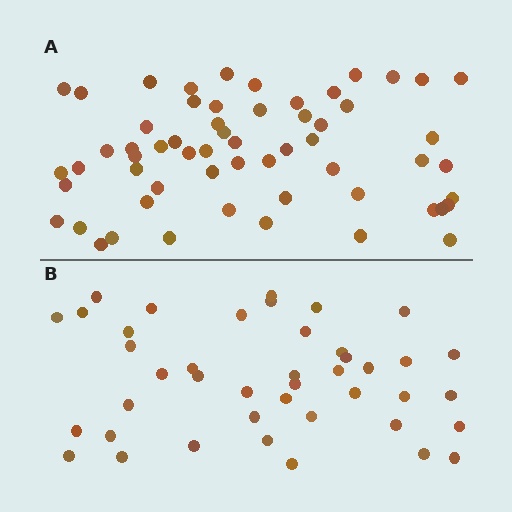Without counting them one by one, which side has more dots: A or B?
Region A (the top region) has more dots.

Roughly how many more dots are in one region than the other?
Region A has approximately 15 more dots than region B.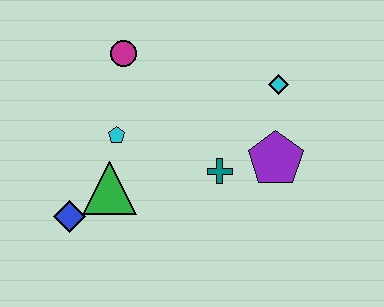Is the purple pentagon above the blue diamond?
Yes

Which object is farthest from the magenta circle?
The purple pentagon is farthest from the magenta circle.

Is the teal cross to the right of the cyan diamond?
No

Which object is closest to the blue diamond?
The green triangle is closest to the blue diamond.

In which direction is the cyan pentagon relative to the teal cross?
The cyan pentagon is to the left of the teal cross.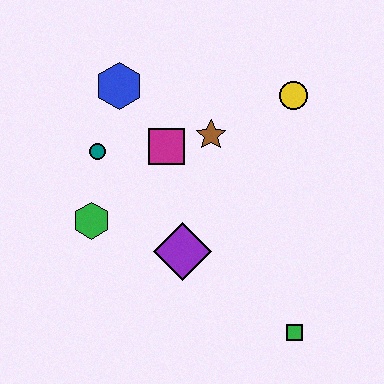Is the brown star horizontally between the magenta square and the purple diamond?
No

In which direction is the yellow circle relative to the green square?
The yellow circle is above the green square.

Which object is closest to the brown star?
The magenta square is closest to the brown star.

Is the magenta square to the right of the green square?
No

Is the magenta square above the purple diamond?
Yes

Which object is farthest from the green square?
The blue hexagon is farthest from the green square.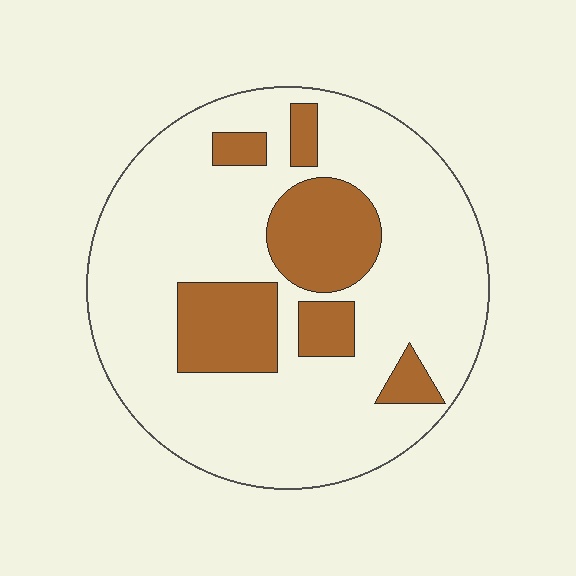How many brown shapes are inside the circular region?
6.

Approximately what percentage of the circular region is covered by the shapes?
Approximately 25%.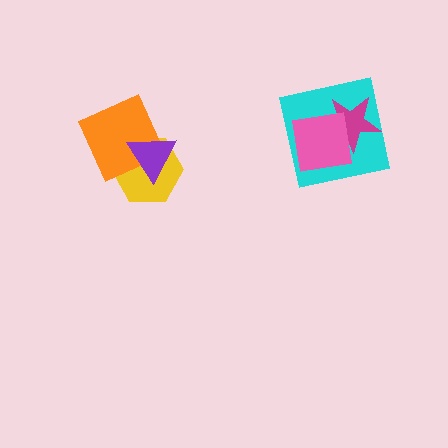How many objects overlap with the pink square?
2 objects overlap with the pink square.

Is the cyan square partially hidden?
Yes, it is partially covered by another shape.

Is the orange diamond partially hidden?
Yes, it is partially covered by another shape.